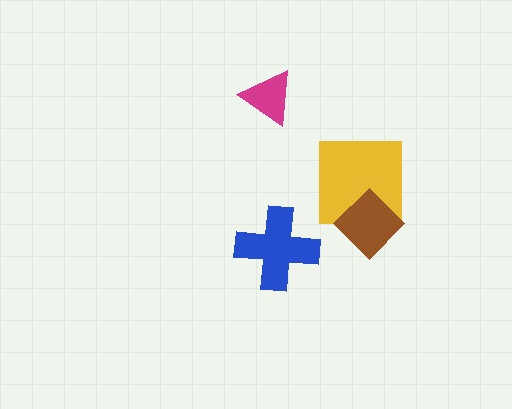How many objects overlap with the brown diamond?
1 object overlaps with the brown diamond.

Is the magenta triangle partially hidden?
No, no other shape covers it.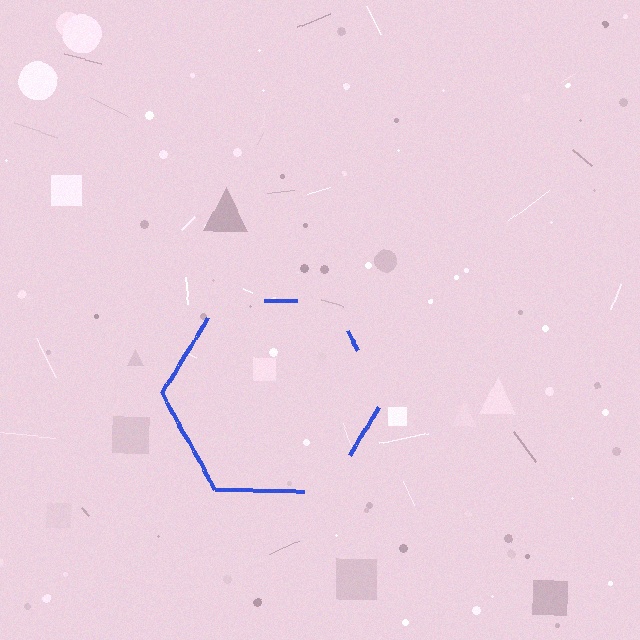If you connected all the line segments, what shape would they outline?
They would outline a hexagon.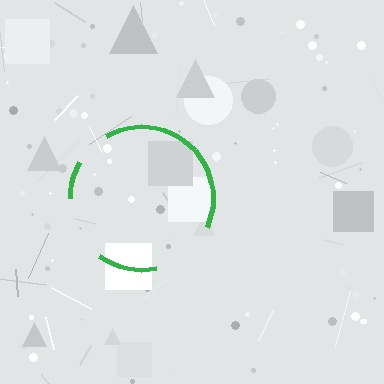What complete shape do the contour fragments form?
The contour fragments form a circle.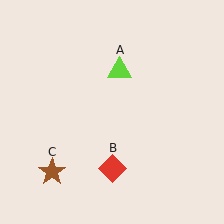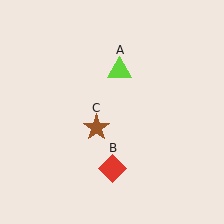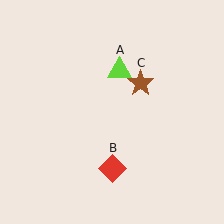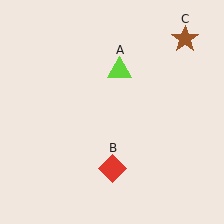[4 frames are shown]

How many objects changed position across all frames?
1 object changed position: brown star (object C).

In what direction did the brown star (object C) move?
The brown star (object C) moved up and to the right.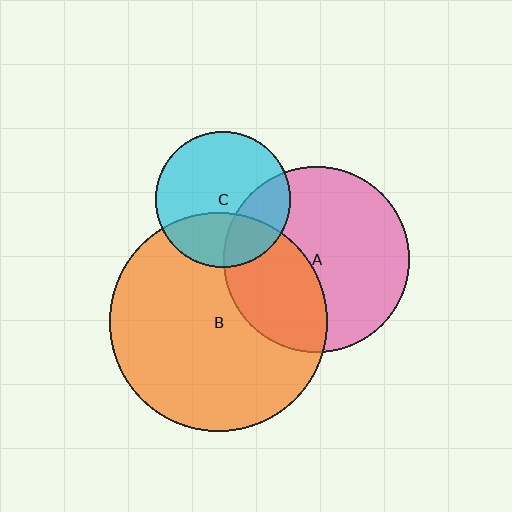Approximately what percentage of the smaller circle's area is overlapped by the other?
Approximately 25%.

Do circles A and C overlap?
Yes.